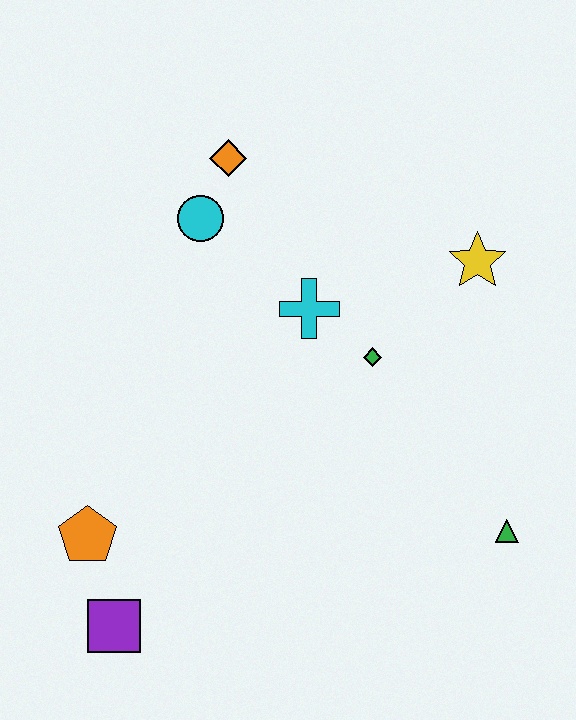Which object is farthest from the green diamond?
The purple square is farthest from the green diamond.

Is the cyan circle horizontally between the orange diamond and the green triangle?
No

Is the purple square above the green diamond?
No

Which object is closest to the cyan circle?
The orange diamond is closest to the cyan circle.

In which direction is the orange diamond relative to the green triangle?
The orange diamond is above the green triangle.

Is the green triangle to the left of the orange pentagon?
No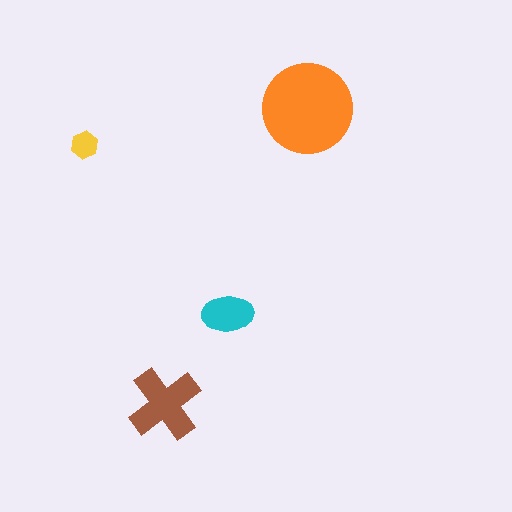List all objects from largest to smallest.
The orange circle, the brown cross, the cyan ellipse, the yellow hexagon.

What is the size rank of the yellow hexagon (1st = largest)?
4th.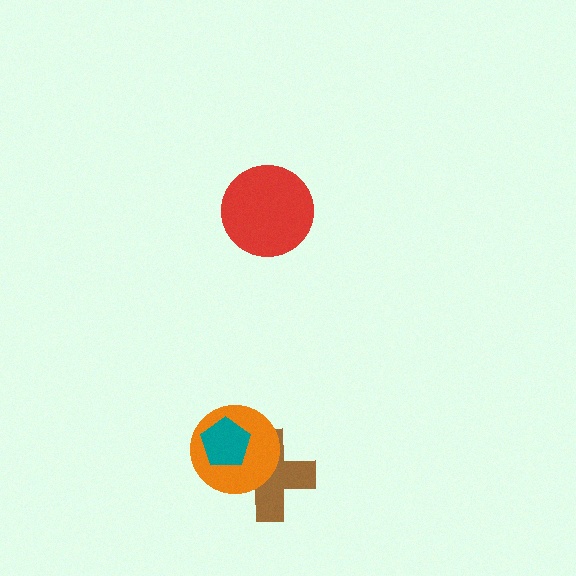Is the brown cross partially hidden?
Yes, it is partially covered by another shape.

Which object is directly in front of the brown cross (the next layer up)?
The orange circle is directly in front of the brown cross.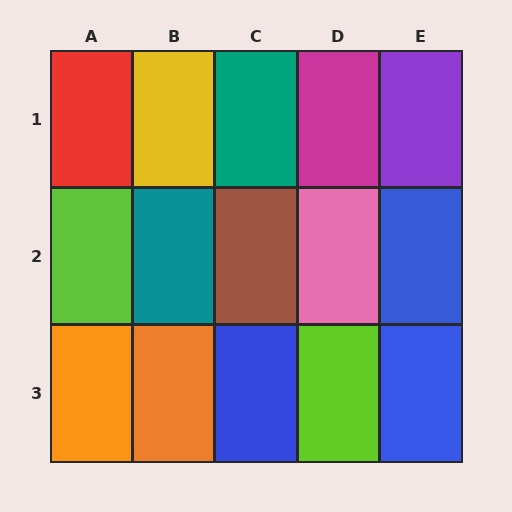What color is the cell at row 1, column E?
Purple.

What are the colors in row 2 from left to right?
Lime, teal, brown, pink, blue.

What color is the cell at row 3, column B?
Orange.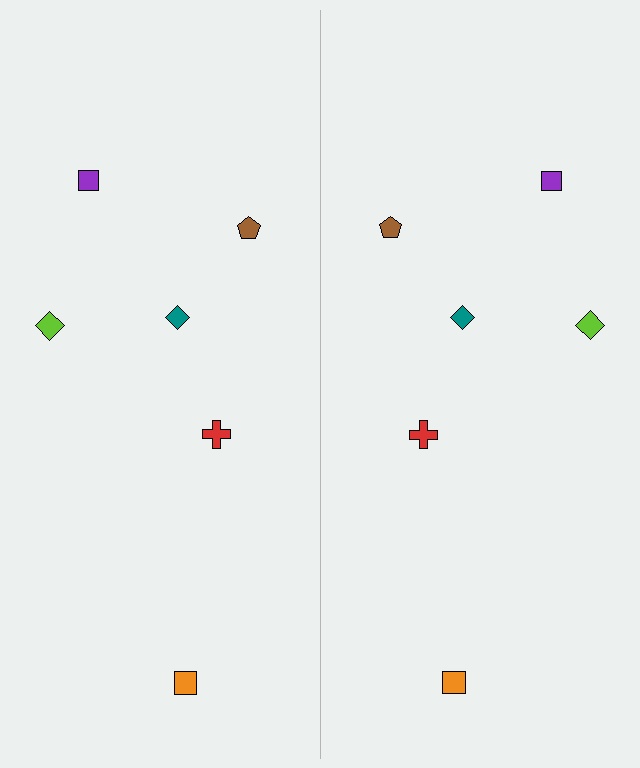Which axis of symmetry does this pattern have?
The pattern has a vertical axis of symmetry running through the center of the image.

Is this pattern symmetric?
Yes, this pattern has bilateral (reflection) symmetry.